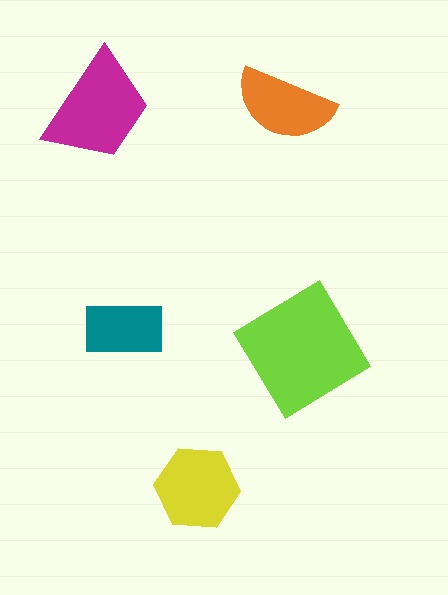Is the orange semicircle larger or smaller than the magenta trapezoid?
Smaller.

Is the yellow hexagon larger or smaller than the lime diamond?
Smaller.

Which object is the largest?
The lime diamond.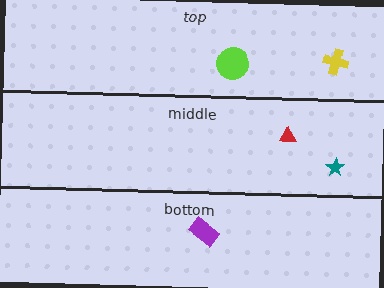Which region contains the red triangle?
The middle region.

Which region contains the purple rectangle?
The bottom region.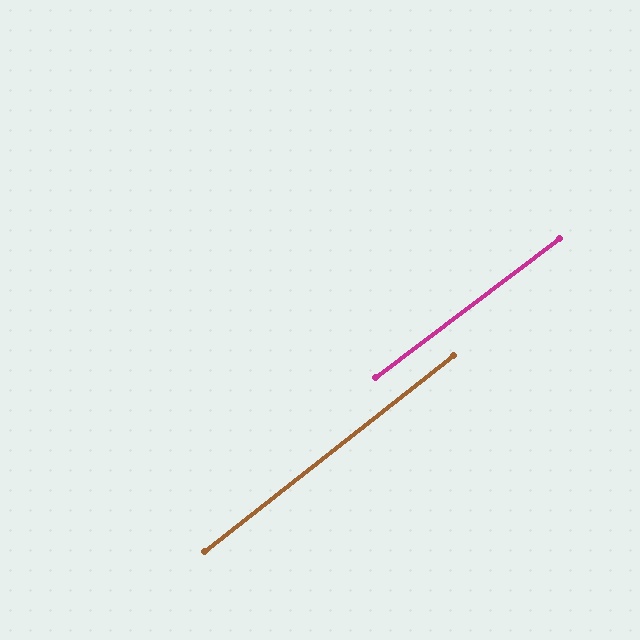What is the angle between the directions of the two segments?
Approximately 1 degree.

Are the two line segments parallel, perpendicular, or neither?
Parallel — their directions differ by only 1.2°.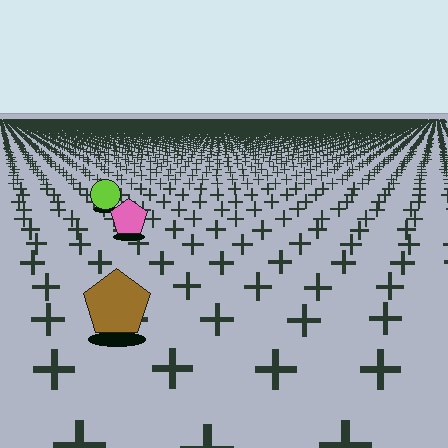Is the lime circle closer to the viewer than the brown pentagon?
No. The brown pentagon is closer — you can tell from the texture gradient: the ground texture is coarser near it.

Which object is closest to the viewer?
The brown pentagon is closest. The texture marks near it are larger and more spread out.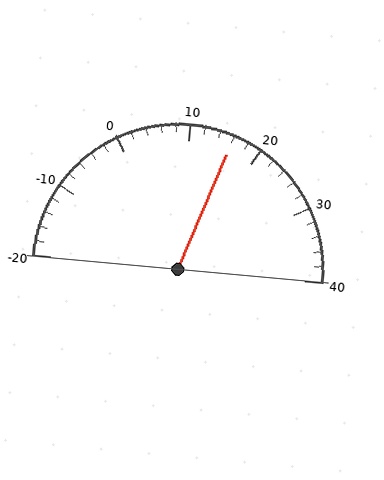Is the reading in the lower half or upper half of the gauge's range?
The reading is in the upper half of the range (-20 to 40).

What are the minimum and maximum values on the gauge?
The gauge ranges from -20 to 40.